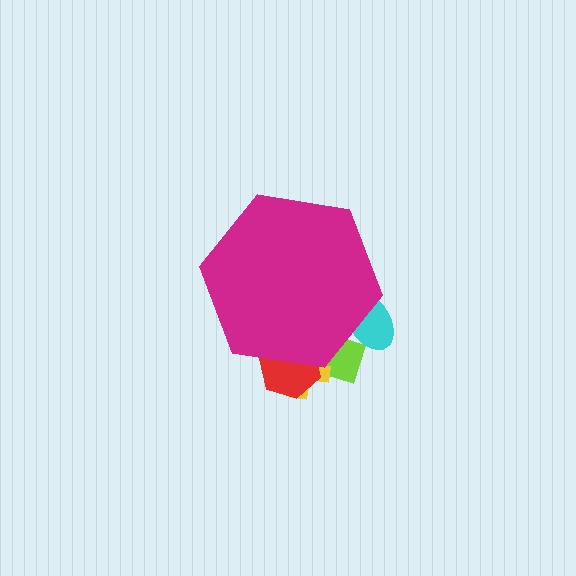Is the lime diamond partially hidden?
Yes, the lime diamond is partially hidden behind the magenta hexagon.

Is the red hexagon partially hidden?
Yes, the red hexagon is partially hidden behind the magenta hexagon.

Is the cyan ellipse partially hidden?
Yes, the cyan ellipse is partially hidden behind the magenta hexagon.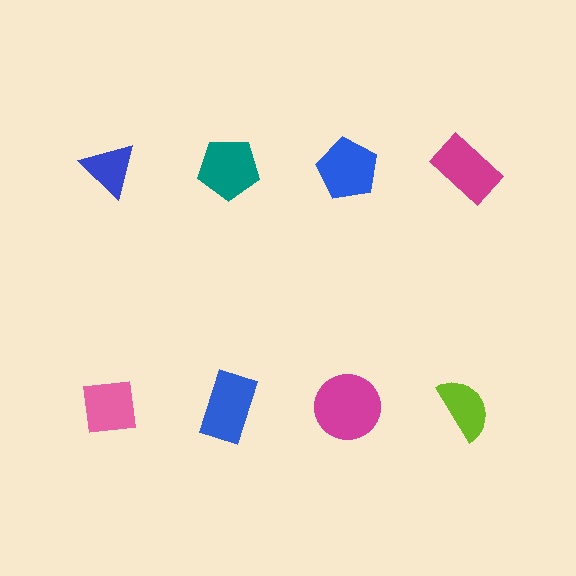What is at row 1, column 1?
A blue triangle.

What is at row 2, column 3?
A magenta circle.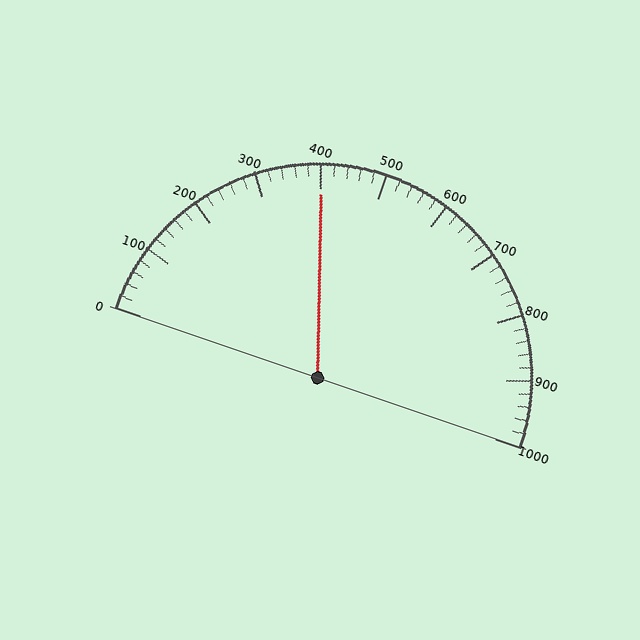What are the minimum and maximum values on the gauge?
The gauge ranges from 0 to 1000.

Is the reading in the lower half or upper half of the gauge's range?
The reading is in the lower half of the range (0 to 1000).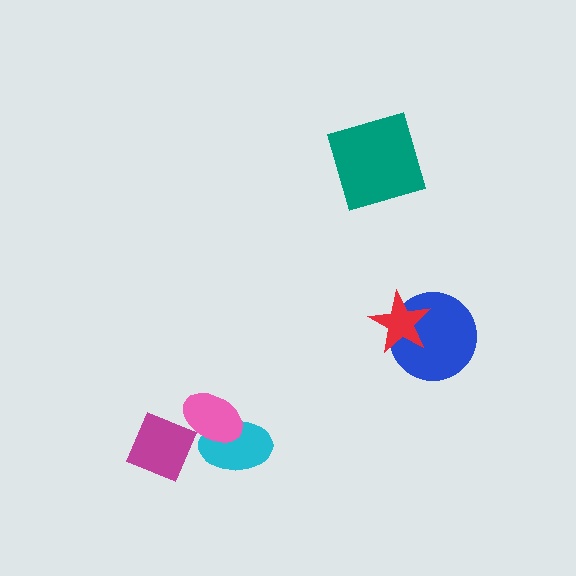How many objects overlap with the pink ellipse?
2 objects overlap with the pink ellipse.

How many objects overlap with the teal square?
0 objects overlap with the teal square.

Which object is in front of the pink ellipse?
The magenta diamond is in front of the pink ellipse.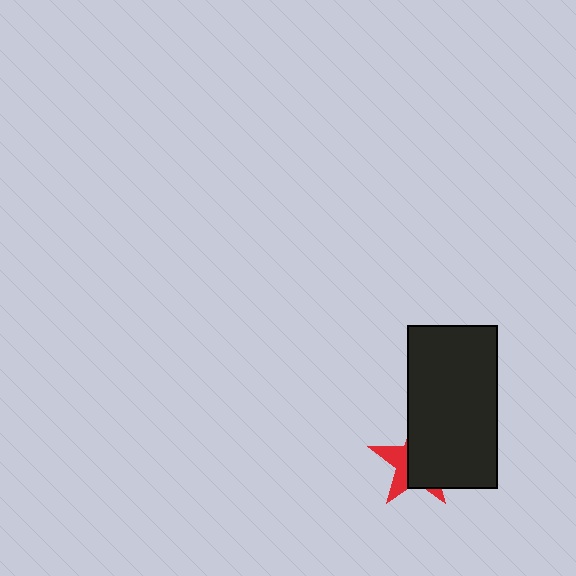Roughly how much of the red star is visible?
A small part of it is visible (roughly 37%).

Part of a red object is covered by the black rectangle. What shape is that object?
It is a star.